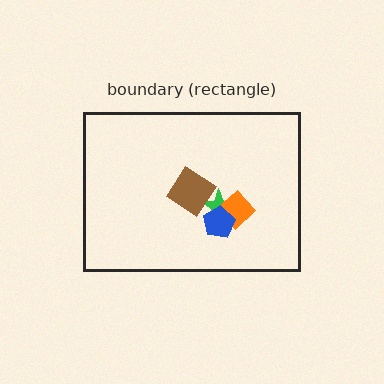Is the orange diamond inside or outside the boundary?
Inside.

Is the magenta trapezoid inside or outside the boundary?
Inside.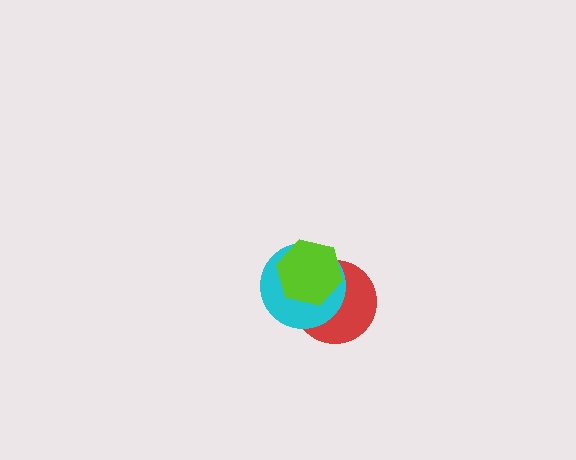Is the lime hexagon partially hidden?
No, no other shape covers it.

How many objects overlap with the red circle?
2 objects overlap with the red circle.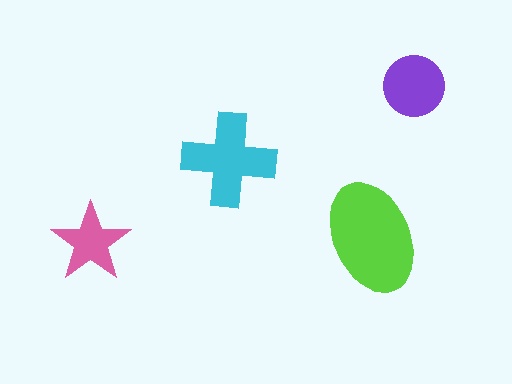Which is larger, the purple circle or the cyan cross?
The cyan cross.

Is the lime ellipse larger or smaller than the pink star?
Larger.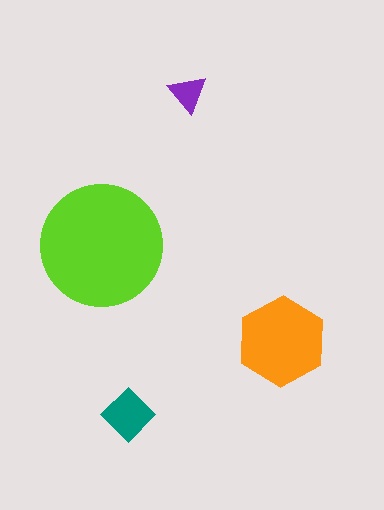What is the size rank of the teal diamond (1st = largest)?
3rd.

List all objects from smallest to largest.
The purple triangle, the teal diamond, the orange hexagon, the lime circle.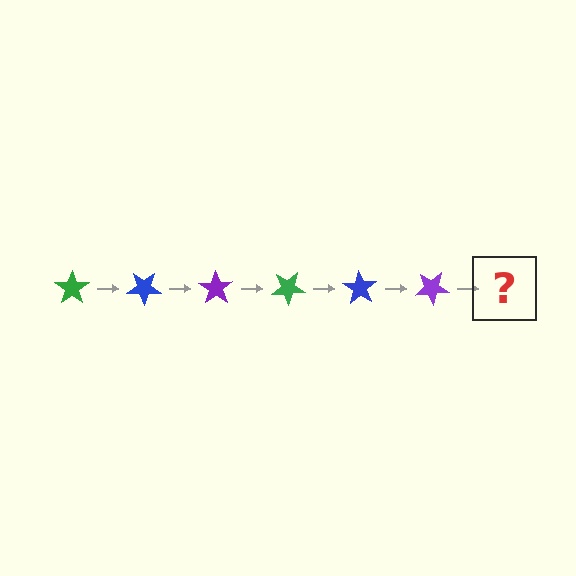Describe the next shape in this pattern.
It should be a green star, rotated 210 degrees from the start.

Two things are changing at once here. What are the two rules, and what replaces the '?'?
The two rules are that it rotates 35 degrees each step and the color cycles through green, blue, and purple. The '?' should be a green star, rotated 210 degrees from the start.